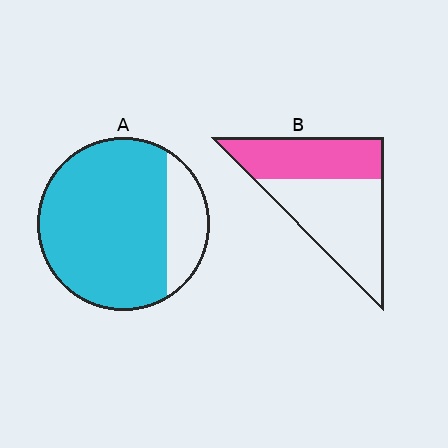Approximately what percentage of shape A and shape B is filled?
A is approximately 80% and B is approximately 40%.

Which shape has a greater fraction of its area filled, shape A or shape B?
Shape A.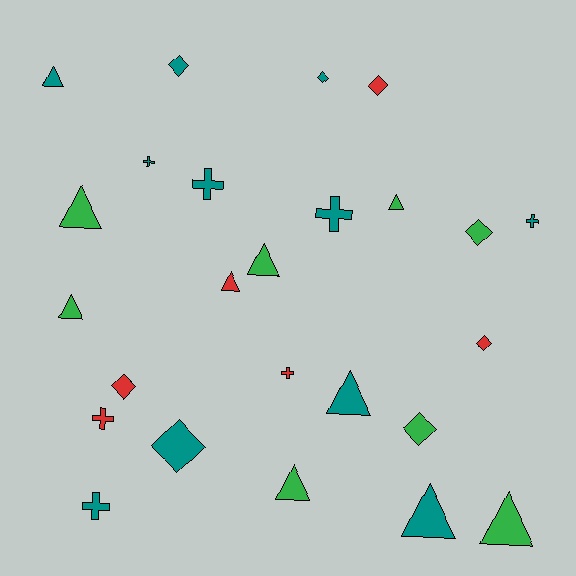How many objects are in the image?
There are 25 objects.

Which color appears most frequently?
Teal, with 11 objects.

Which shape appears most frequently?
Triangle, with 10 objects.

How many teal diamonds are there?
There are 3 teal diamonds.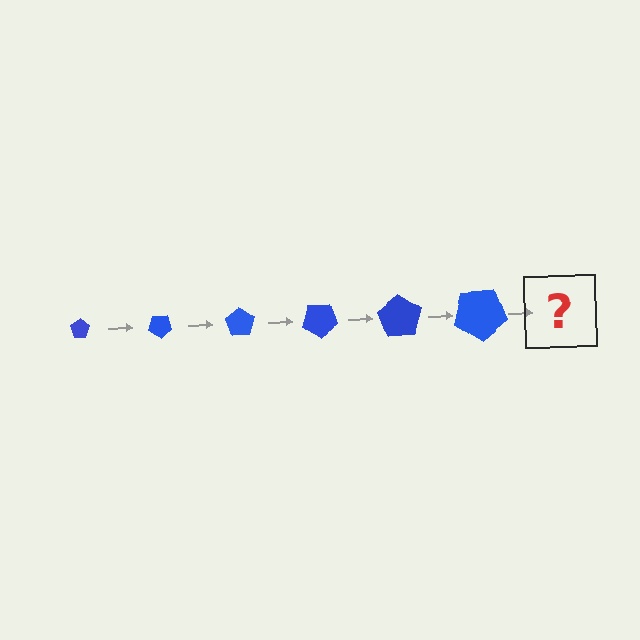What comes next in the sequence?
The next element should be a pentagon, larger than the previous one and rotated 210 degrees from the start.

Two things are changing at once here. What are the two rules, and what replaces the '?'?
The two rules are that the pentagon grows larger each step and it rotates 35 degrees each step. The '?' should be a pentagon, larger than the previous one and rotated 210 degrees from the start.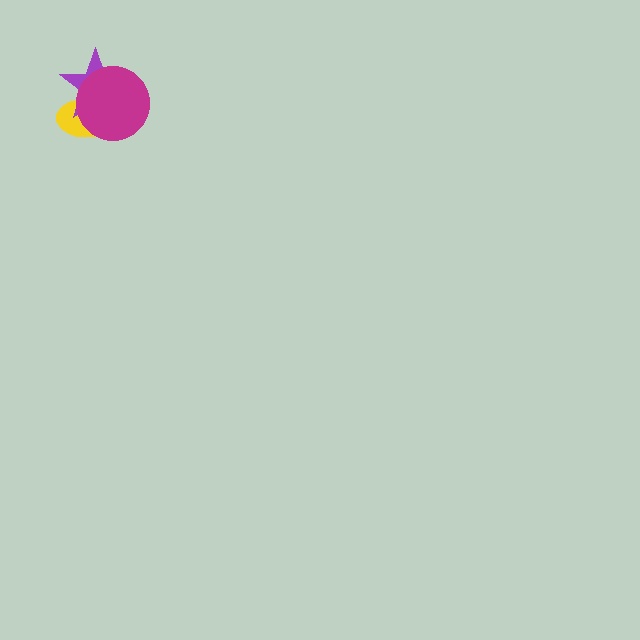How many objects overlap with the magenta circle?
2 objects overlap with the magenta circle.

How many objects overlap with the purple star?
2 objects overlap with the purple star.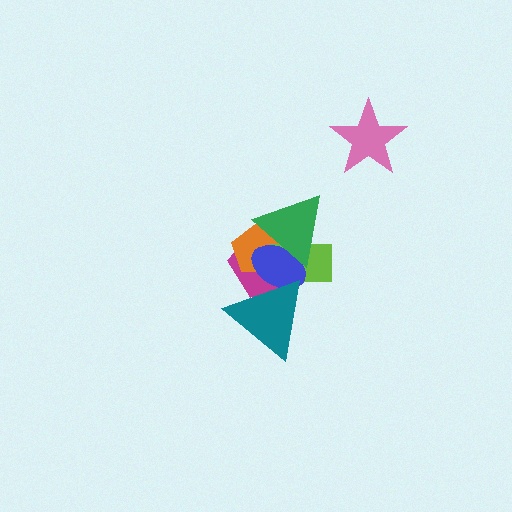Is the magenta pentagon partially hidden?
Yes, it is partially covered by another shape.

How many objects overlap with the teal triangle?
3 objects overlap with the teal triangle.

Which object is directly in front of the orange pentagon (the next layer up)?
The lime rectangle is directly in front of the orange pentagon.